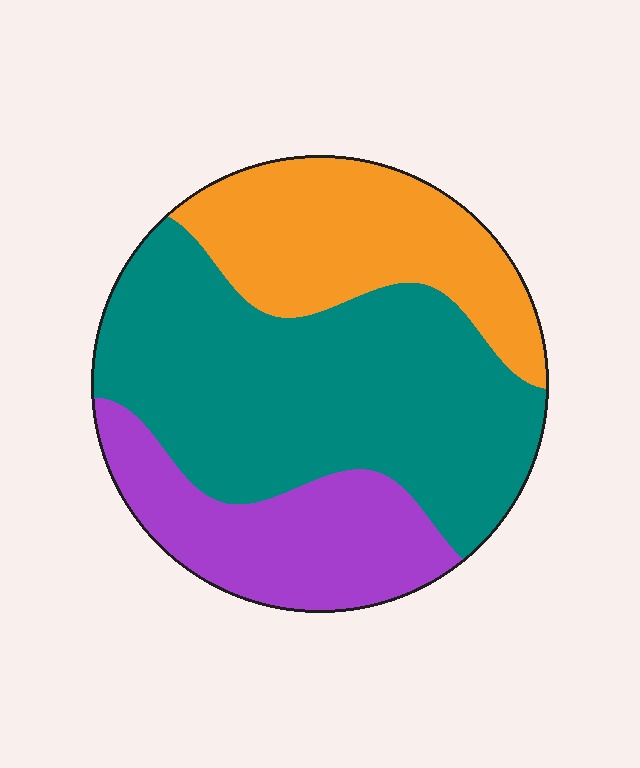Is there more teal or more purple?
Teal.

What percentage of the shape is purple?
Purple covers roughly 25% of the shape.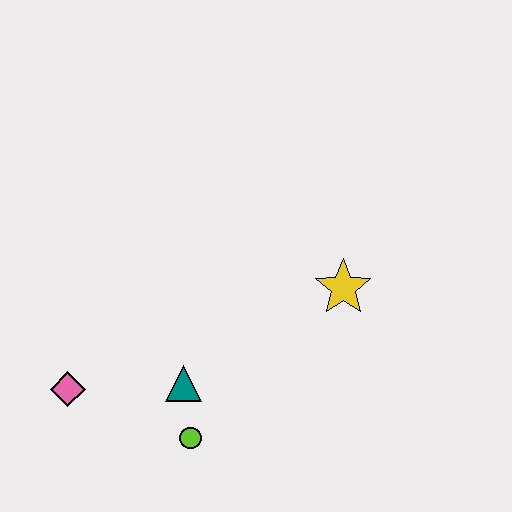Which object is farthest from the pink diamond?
The yellow star is farthest from the pink diamond.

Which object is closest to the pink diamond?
The teal triangle is closest to the pink diamond.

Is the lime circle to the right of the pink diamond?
Yes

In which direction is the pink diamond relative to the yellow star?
The pink diamond is to the left of the yellow star.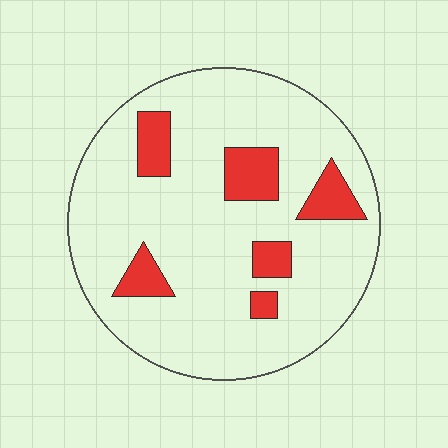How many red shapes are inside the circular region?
6.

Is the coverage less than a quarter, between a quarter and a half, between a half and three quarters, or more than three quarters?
Less than a quarter.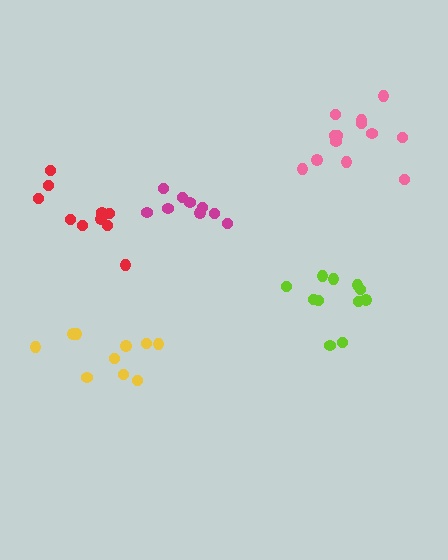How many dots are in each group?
Group 1: 9 dots, Group 2: 10 dots, Group 3: 13 dots, Group 4: 10 dots, Group 5: 11 dots (53 total).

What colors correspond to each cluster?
The clusters are colored: magenta, red, pink, yellow, lime.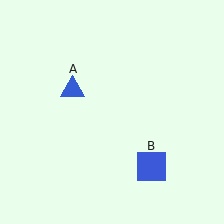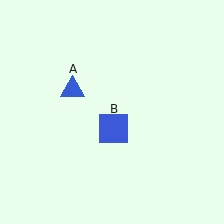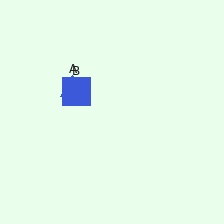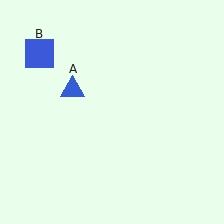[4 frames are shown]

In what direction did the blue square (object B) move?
The blue square (object B) moved up and to the left.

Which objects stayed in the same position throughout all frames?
Blue triangle (object A) remained stationary.